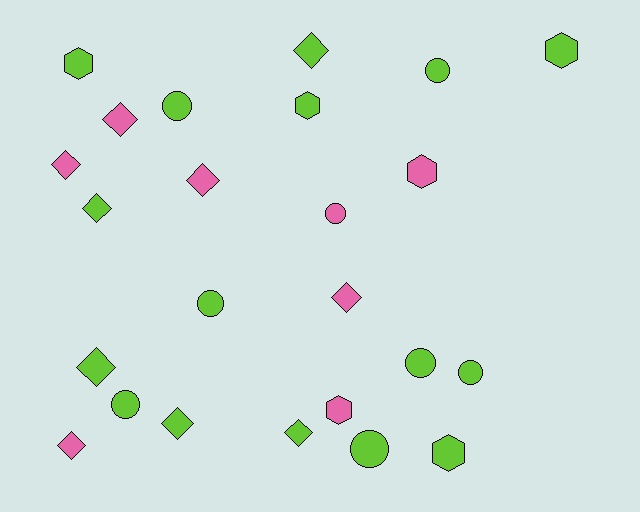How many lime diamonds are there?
There are 5 lime diamonds.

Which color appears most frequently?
Lime, with 16 objects.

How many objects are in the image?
There are 24 objects.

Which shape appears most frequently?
Diamond, with 10 objects.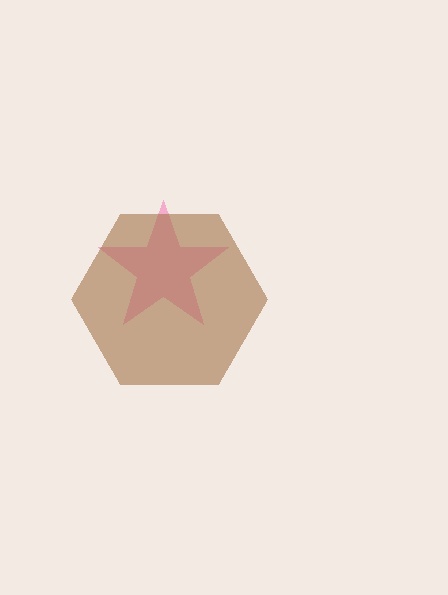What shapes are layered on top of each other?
The layered shapes are: a pink star, a brown hexagon.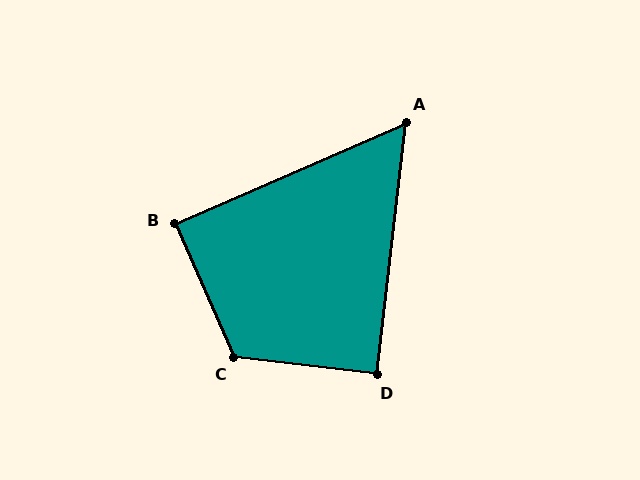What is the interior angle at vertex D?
Approximately 90 degrees (approximately right).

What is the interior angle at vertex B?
Approximately 90 degrees (approximately right).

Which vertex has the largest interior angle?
C, at approximately 120 degrees.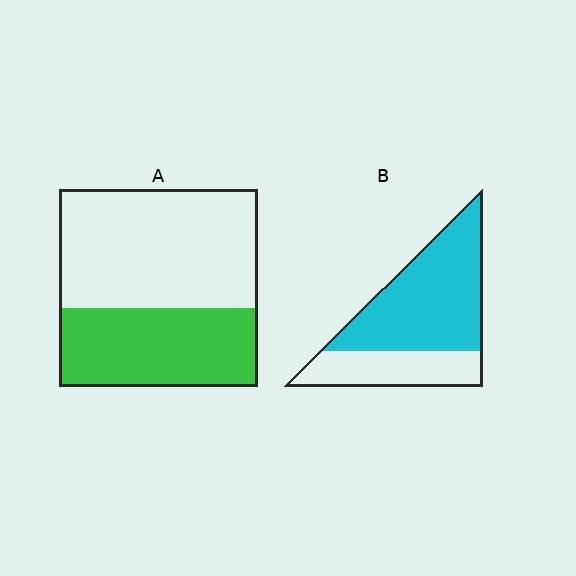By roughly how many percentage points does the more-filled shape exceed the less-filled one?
By roughly 25 percentage points (B over A).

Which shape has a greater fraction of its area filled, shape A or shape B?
Shape B.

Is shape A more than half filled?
No.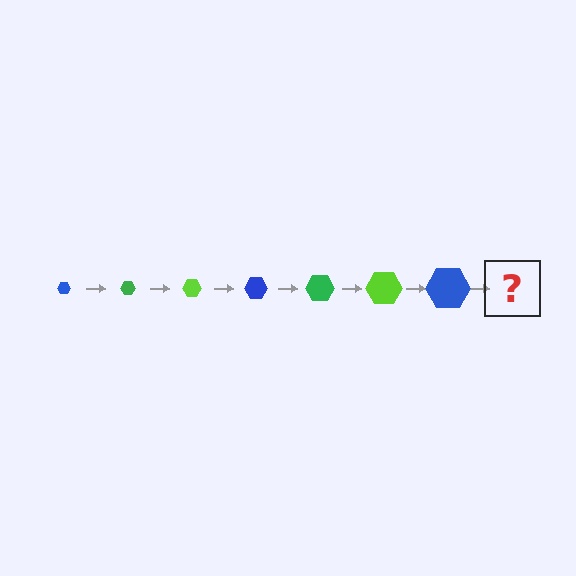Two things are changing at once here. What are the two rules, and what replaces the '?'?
The two rules are that the hexagon grows larger each step and the color cycles through blue, green, and lime. The '?' should be a green hexagon, larger than the previous one.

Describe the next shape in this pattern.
It should be a green hexagon, larger than the previous one.